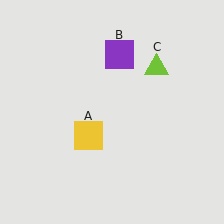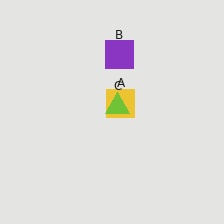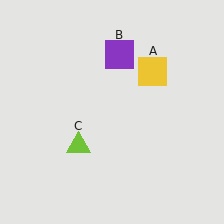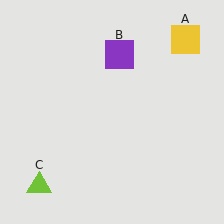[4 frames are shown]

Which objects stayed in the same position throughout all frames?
Purple square (object B) remained stationary.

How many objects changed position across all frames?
2 objects changed position: yellow square (object A), lime triangle (object C).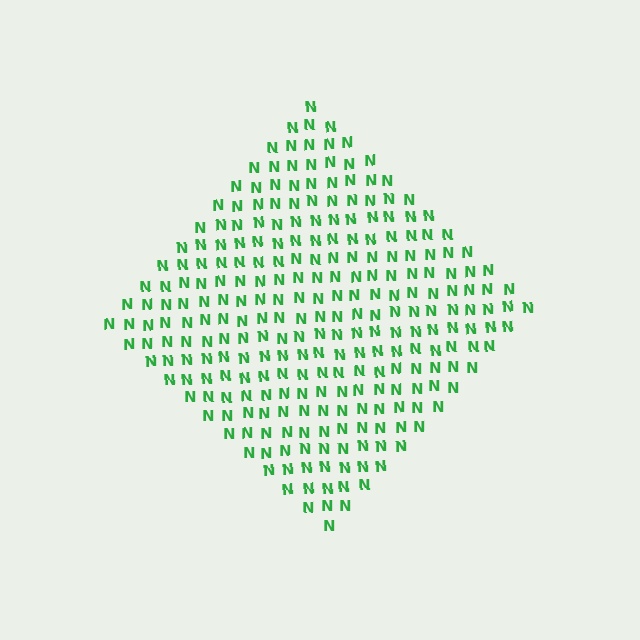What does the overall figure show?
The overall figure shows a diamond.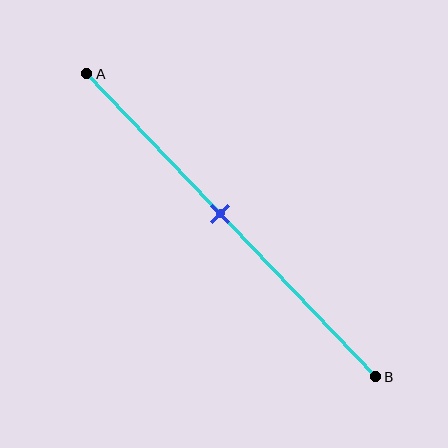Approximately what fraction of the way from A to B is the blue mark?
The blue mark is approximately 45% of the way from A to B.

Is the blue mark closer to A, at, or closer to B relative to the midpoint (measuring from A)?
The blue mark is closer to point A than the midpoint of segment AB.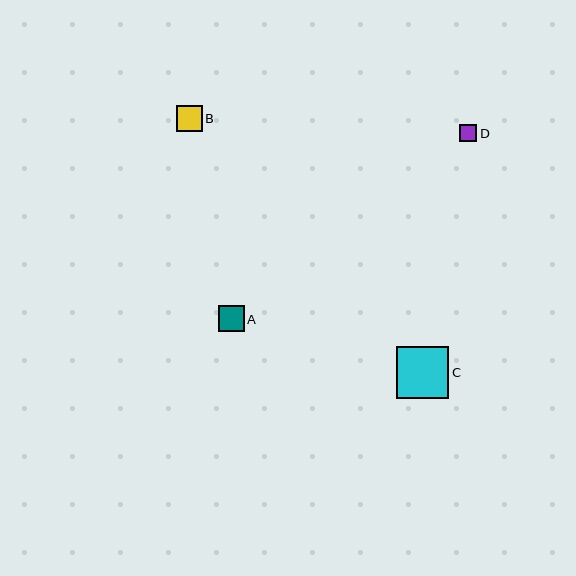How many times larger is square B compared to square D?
Square B is approximately 1.5 times the size of square D.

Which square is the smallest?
Square D is the smallest with a size of approximately 17 pixels.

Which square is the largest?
Square C is the largest with a size of approximately 52 pixels.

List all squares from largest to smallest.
From largest to smallest: C, A, B, D.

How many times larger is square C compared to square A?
Square C is approximately 2.1 times the size of square A.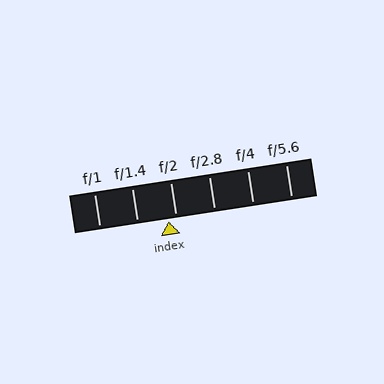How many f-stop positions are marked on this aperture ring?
There are 6 f-stop positions marked.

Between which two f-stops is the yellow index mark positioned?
The index mark is between f/1.4 and f/2.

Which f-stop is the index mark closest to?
The index mark is closest to f/2.